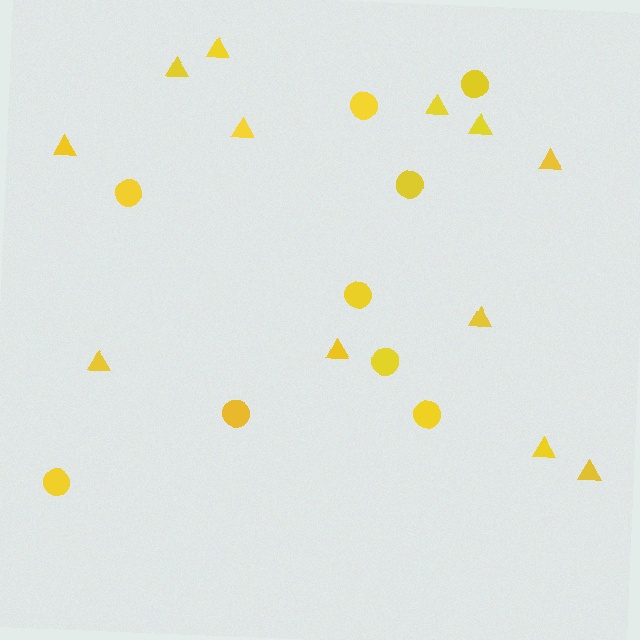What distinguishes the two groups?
There are 2 groups: one group of triangles (12) and one group of circles (9).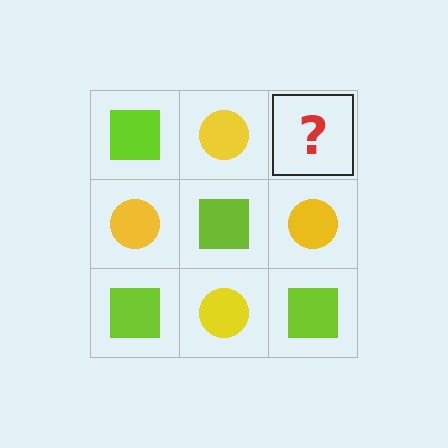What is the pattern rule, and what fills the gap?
The rule is that it alternates lime square and yellow circle in a checkerboard pattern. The gap should be filled with a lime square.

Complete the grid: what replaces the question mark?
The question mark should be replaced with a lime square.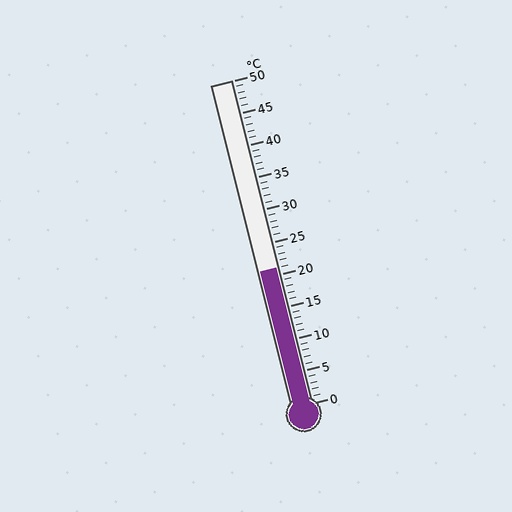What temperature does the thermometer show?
The thermometer shows approximately 21°C.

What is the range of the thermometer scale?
The thermometer scale ranges from 0°C to 50°C.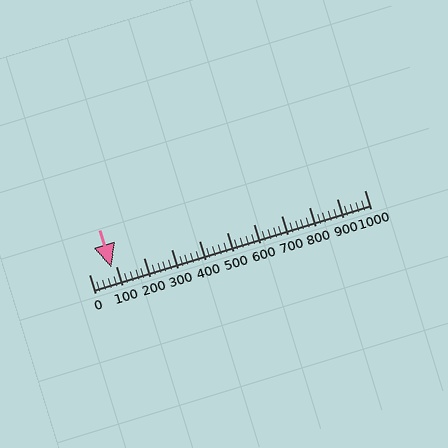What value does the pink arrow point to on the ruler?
The pink arrow points to approximately 80.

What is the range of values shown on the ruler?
The ruler shows values from 0 to 1000.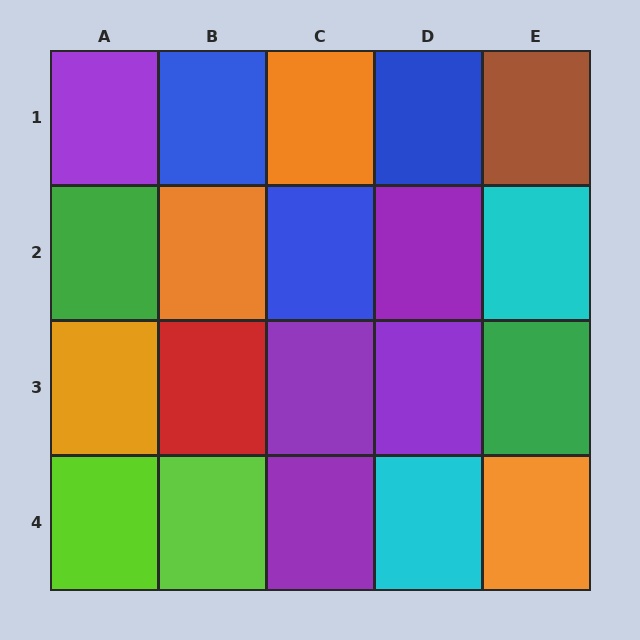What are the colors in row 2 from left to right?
Green, orange, blue, purple, cyan.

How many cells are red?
1 cell is red.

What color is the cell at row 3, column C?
Purple.